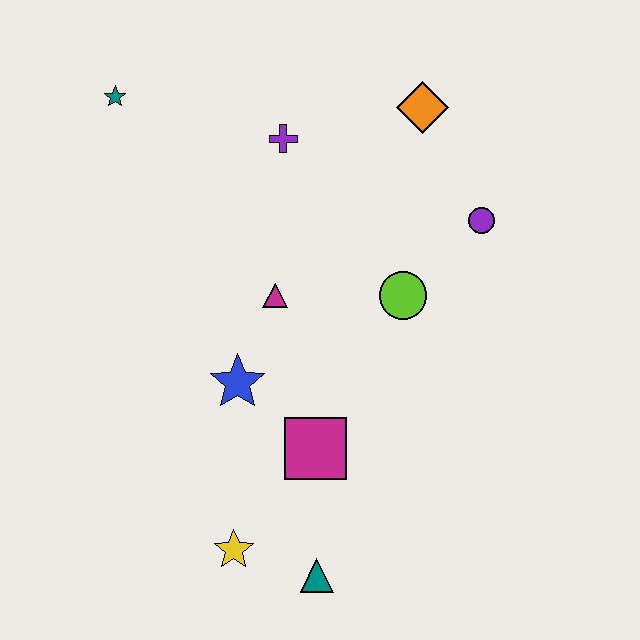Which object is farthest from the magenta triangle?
The teal triangle is farthest from the magenta triangle.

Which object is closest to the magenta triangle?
The blue star is closest to the magenta triangle.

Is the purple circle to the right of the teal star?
Yes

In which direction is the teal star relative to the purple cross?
The teal star is to the left of the purple cross.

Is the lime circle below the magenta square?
No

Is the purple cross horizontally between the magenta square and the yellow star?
Yes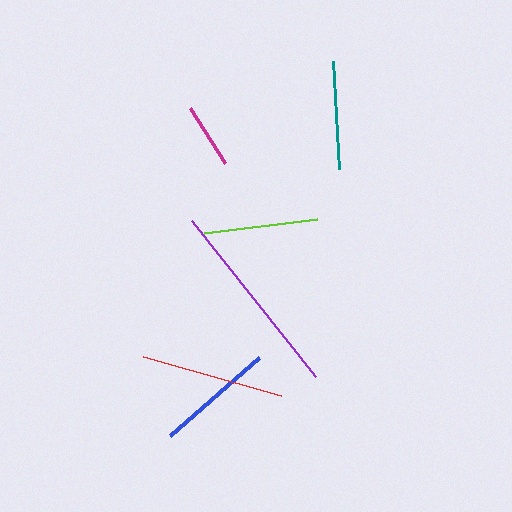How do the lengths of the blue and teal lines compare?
The blue and teal lines are approximately the same length.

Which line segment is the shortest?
The magenta line is the shortest at approximately 65 pixels.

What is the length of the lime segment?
The lime segment is approximately 113 pixels long.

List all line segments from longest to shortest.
From longest to shortest: purple, red, blue, lime, teal, magenta.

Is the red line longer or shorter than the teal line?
The red line is longer than the teal line.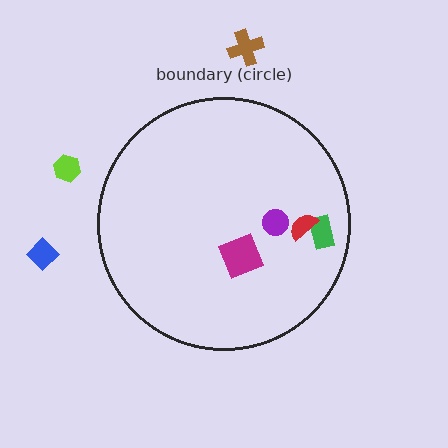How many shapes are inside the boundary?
4 inside, 3 outside.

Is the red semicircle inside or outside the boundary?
Inside.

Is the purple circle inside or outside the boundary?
Inside.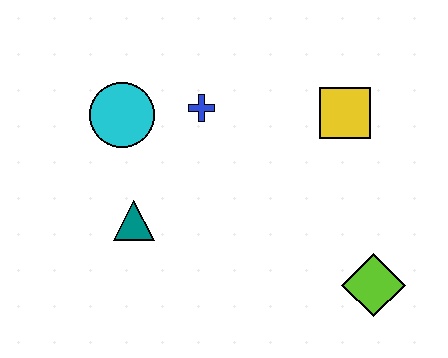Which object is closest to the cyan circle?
The blue cross is closest to the cyan circle.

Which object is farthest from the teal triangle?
The lime diamond is farthest from the teal triangle.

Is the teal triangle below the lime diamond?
No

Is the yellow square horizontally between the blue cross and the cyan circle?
No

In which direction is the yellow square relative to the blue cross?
The yellow square is to the right of the blue cross.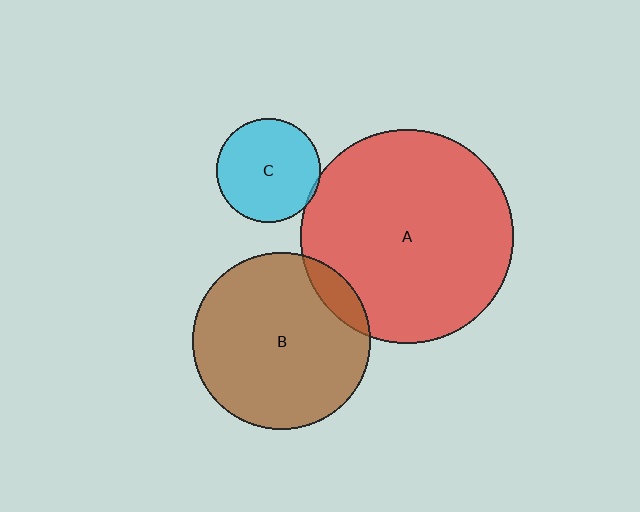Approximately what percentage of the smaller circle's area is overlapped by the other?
Approximately 5%.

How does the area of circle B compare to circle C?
Approximately 2.9 times.